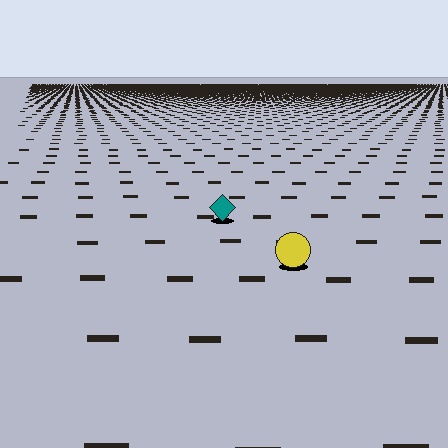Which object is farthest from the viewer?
The teal diamond is farthest from the viewer. It appears smaller and the ground texture around it is denser.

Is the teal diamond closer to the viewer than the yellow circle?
No. The yellow circle is closer — you can tell from the texture gradient: the ground texture is coarser near it.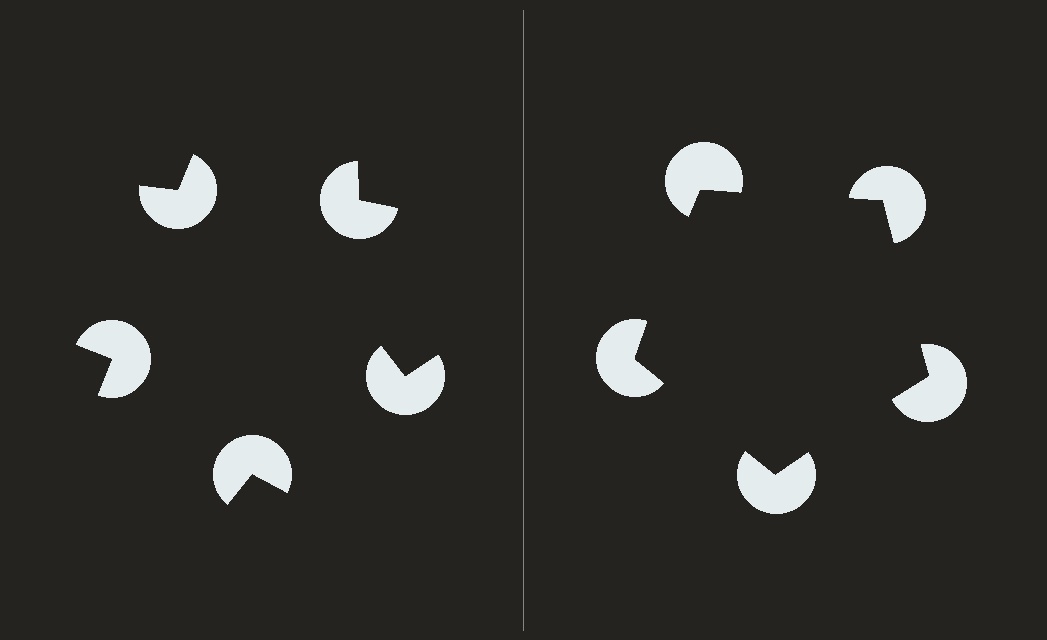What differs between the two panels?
The pac-man discs are positioned identically on both sides; only the wedge orientations differ. On the right they align to a pentagon; on the left they are misaligned.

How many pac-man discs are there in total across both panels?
10 — 5 on each side.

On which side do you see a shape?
An illusory pentagon appears on the right side. On the left side the wedge cuts are rotated, so no coherent shape forms.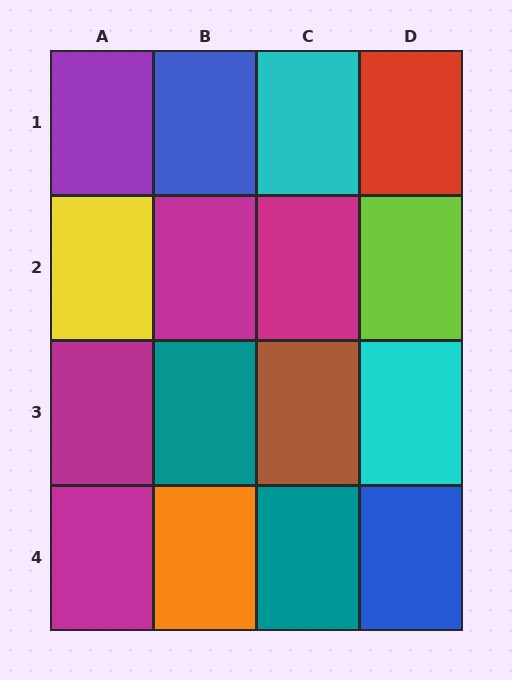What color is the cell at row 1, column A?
Purple.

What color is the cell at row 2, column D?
Lime.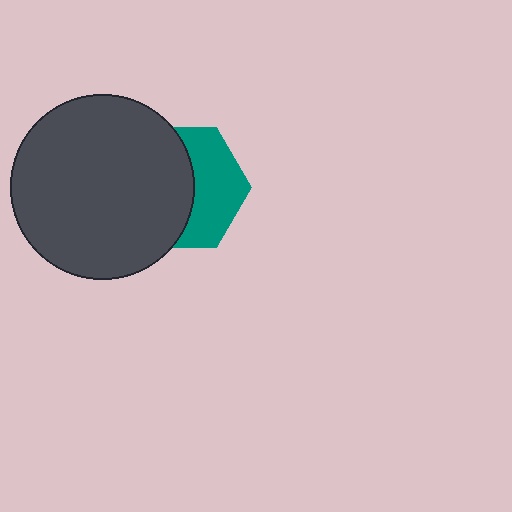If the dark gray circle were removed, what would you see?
You would see the complete teal hexagon.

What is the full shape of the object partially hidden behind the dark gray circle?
The partially hidden object is a teal hexagon.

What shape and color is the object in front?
The object in front is a dark gray circle.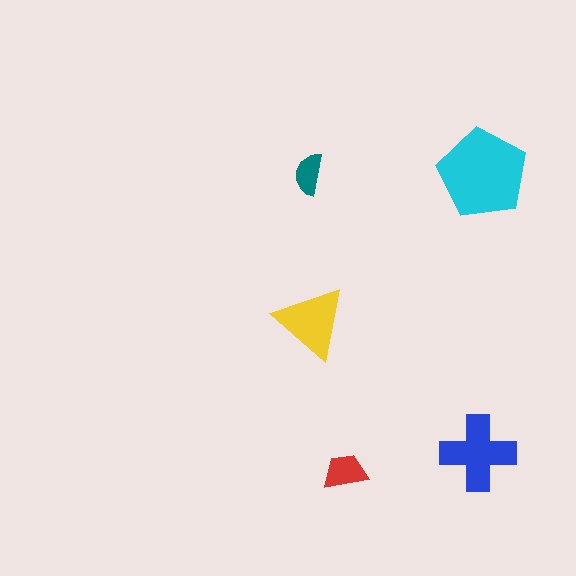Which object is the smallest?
The teal semicircle.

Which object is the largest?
The cyan pentagon.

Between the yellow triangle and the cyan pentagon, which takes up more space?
The cyan pentagon.